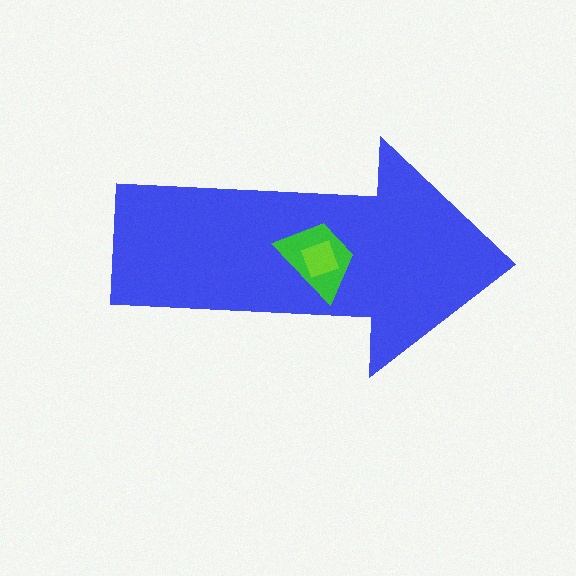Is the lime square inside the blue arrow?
Yes.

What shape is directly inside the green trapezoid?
The lime square.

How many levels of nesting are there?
3.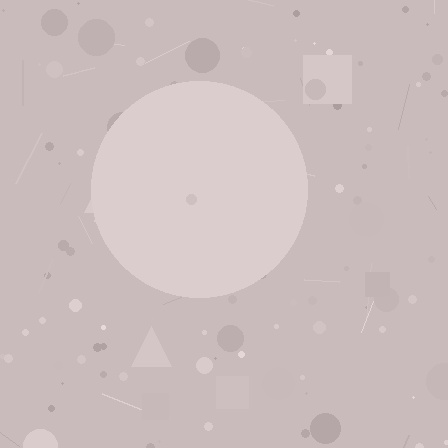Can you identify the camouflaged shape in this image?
The camouflaged shape is a circle.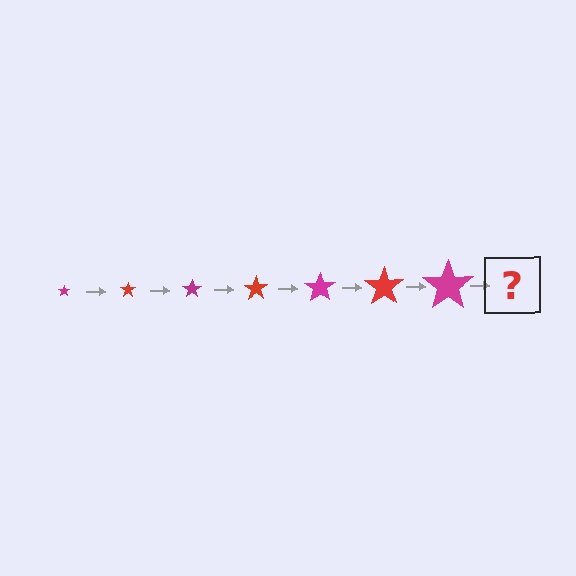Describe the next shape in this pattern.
It should be a red star, larger than the previous one.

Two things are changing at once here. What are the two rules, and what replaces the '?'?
The two rules are that the star grows larger each step and the color cycles through magenta and red. The '?' should be a red star, larger than the previous one.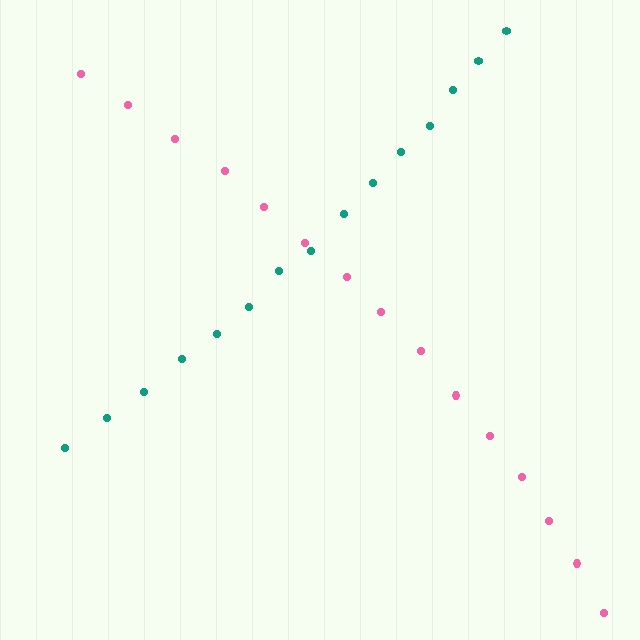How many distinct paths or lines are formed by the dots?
There are 2 distinct paths.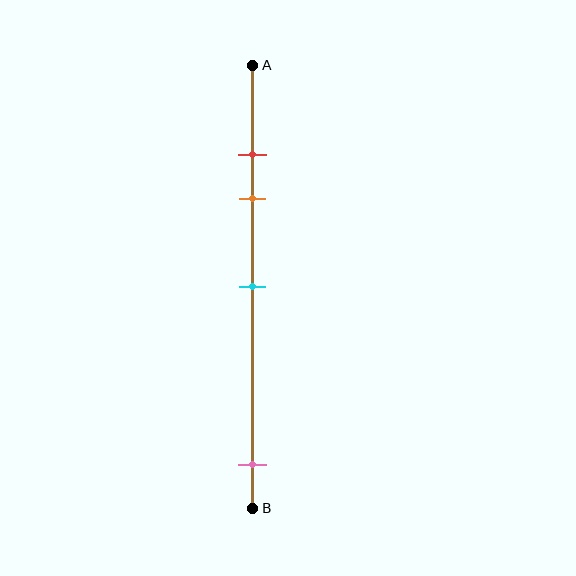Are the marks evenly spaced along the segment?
No, the marks are not evenly spaced.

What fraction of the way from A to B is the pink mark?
The pink mark is approximately 90% (0.9) of the way from A to B.